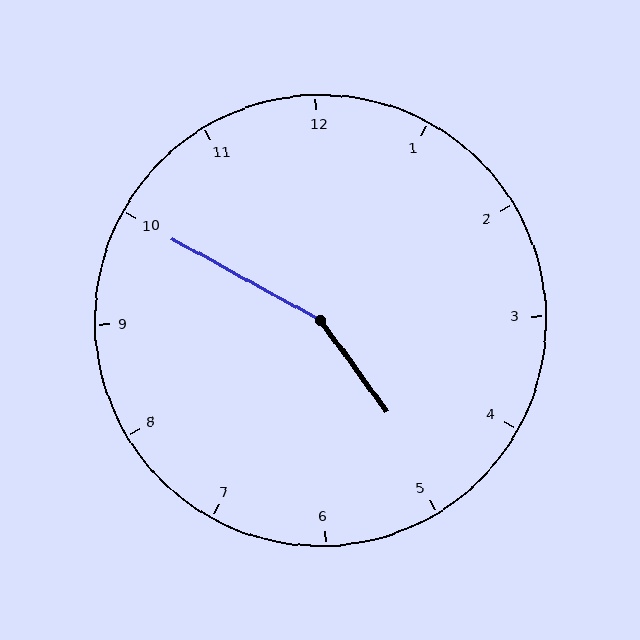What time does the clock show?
4:50.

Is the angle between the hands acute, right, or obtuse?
It is obtuse.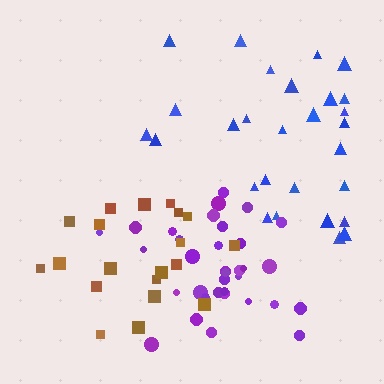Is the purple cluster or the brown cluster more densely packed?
Purple.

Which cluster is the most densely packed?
Purple.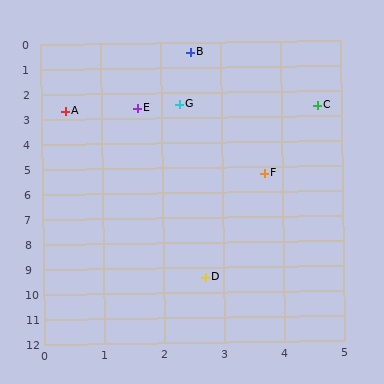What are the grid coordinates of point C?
Point C is at approximately (4.6, 2.6).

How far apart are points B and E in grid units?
Points B and E are about 2.4 grid units apart.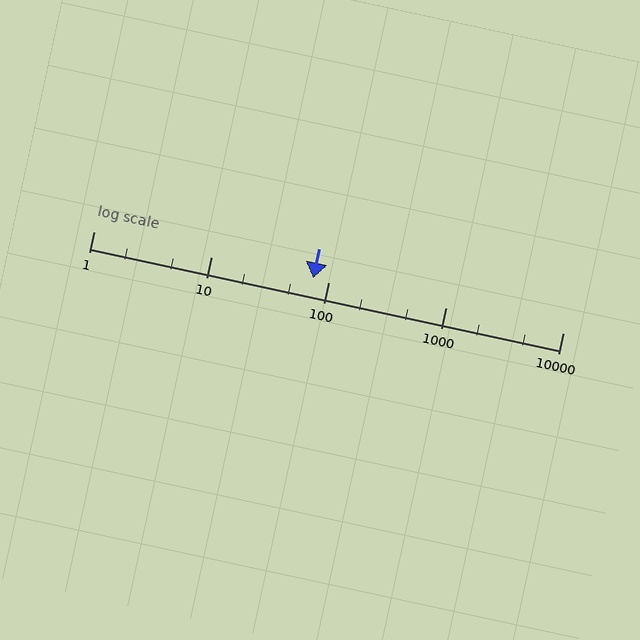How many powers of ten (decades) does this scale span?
The scale spans 4 decades, from 1 to 10000.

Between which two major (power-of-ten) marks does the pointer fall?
The pointer is between 10 and 100.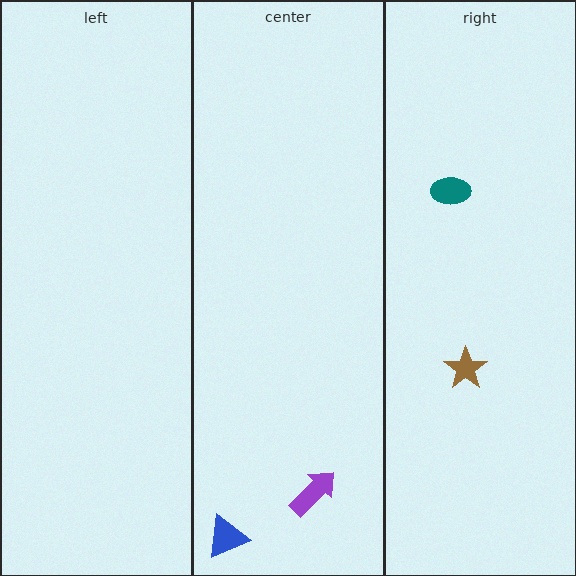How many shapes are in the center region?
2.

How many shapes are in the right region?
2.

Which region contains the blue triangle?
The center region.